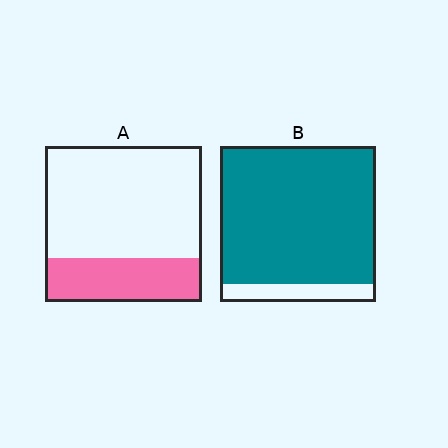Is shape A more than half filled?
No.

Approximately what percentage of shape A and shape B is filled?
A is approximately 30% and B is approximately 90%.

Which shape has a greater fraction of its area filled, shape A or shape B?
Shape B.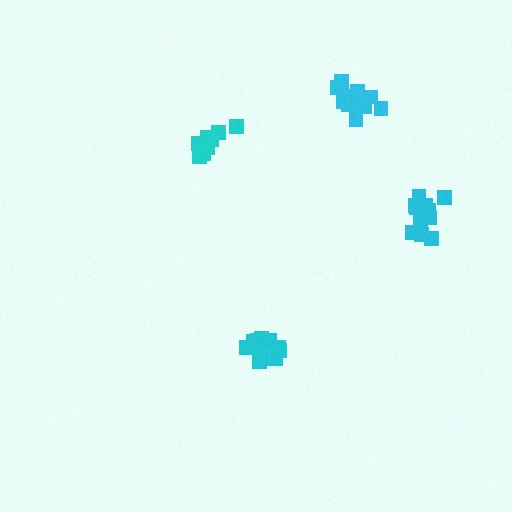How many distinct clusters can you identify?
There are 4 distinct clusters.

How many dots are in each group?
Group 1: 14 dots, Group 2: 13 dots, Group 3: 9 dots, Group 4: 13 dots (49 total).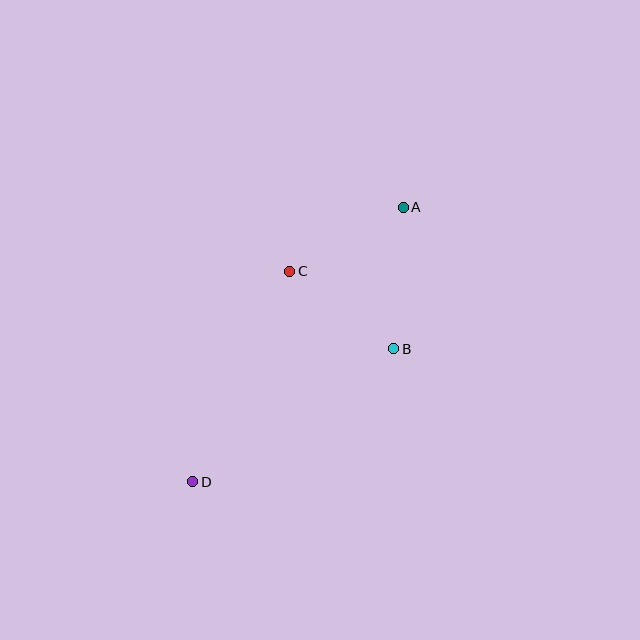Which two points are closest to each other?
Points B and C are closest to each other.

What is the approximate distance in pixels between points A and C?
The distance between A and C is approximately 130 pixels.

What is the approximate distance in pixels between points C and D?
The distance between C and D is approximately 232 pixels.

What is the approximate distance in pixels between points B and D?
The distance between B and D is approximately 241 pixels.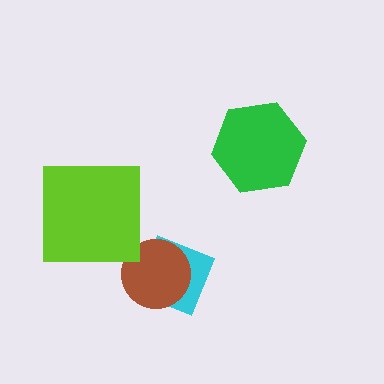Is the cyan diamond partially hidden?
Yes, it is partially covered by another shape.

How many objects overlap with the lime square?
0 objects overlap with the lime square.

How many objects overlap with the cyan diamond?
1 object overlaps with the cyan diamond.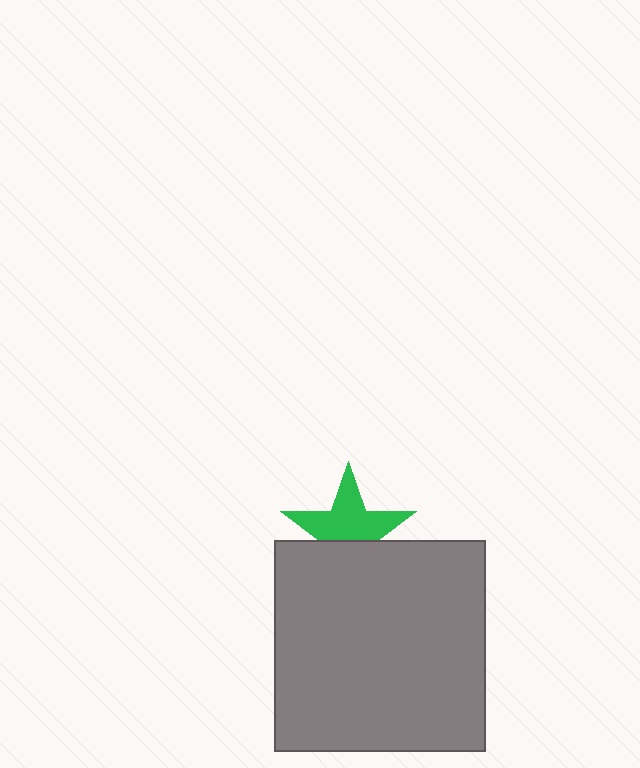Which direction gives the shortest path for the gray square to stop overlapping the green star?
Moving down gives the shortest separation.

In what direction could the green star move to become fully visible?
The green star could move up. That would shift it out from behind the gray square entirely.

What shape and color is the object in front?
The object in front is a gray square.